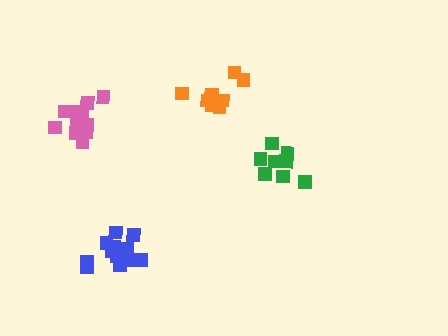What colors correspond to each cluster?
The clusters are colored: pink, blue, orange, green.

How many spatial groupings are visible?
There are 4 spatial groupings.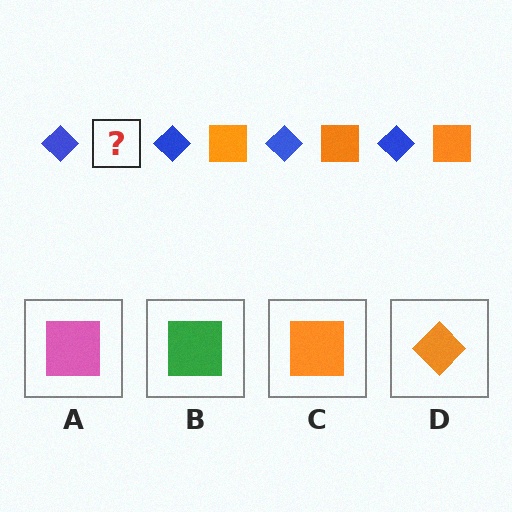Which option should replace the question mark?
Option C.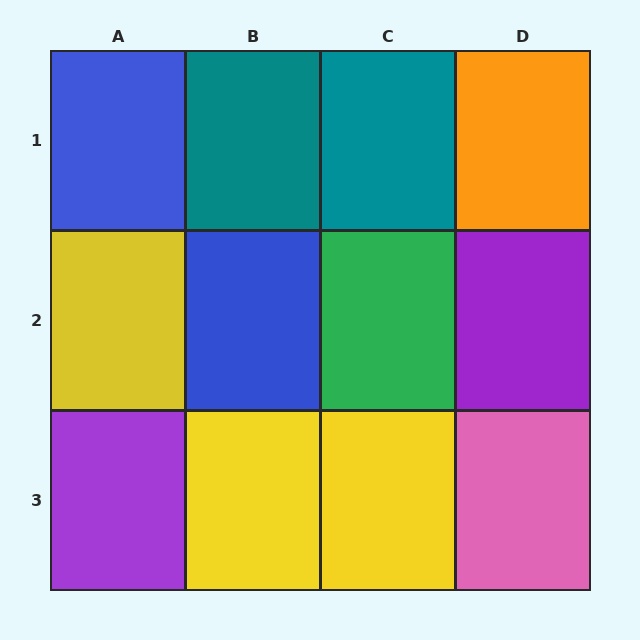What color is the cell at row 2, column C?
Green.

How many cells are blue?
2 cells are blue.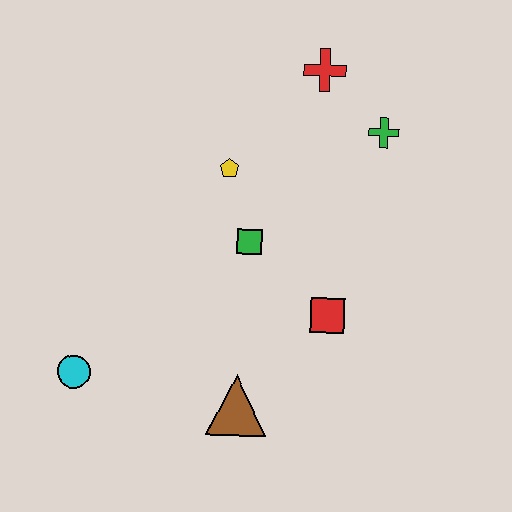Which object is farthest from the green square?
The cyan circle is farthest from the green square.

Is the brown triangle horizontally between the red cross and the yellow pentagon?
Yes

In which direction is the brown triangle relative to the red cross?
The brown triangle is below the red cross.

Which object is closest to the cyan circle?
The brown triangle is closest to the cyan circle.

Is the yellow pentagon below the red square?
No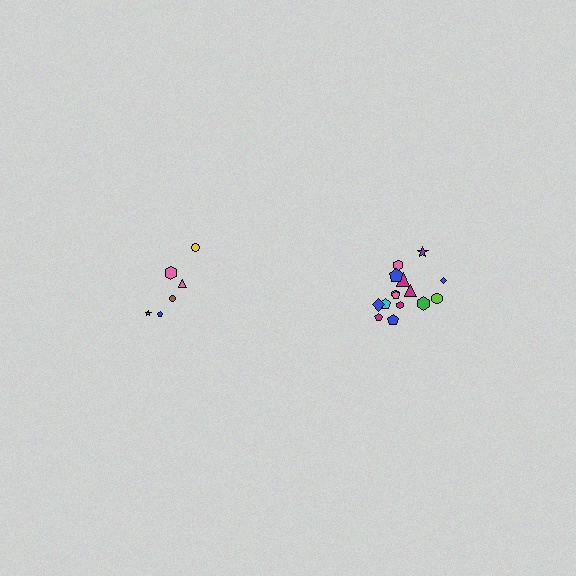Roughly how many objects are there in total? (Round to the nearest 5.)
Roughly 20 objects in total.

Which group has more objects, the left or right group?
The right group.